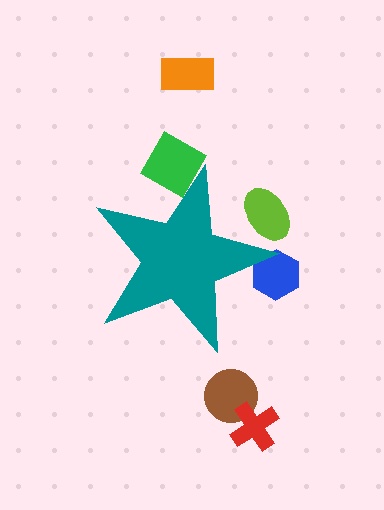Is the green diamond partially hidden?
Yes, the green diamond is partially hidden behind the teal star.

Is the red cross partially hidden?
No, the red cross is fully visible.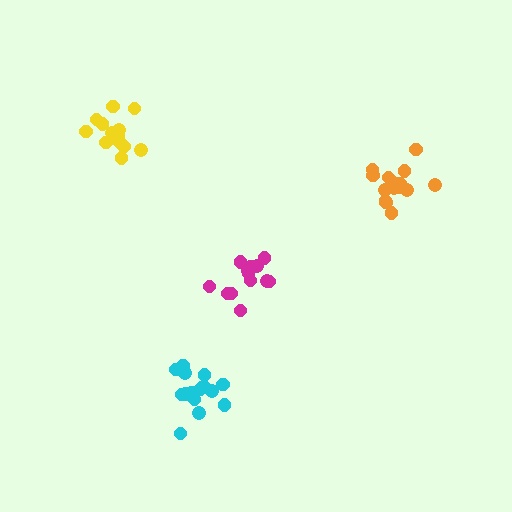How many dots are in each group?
Group 1: 16 dots, Group 2: 13 dots, Group 3: 13 dots, Group 4: 17 dots (59 total).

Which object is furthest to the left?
The yellow cluster is leftmost.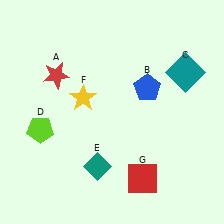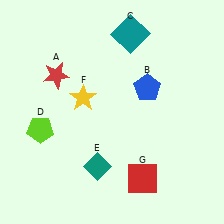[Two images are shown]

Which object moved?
The teal square (C) moved left.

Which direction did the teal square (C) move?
The teal square (C) moved left.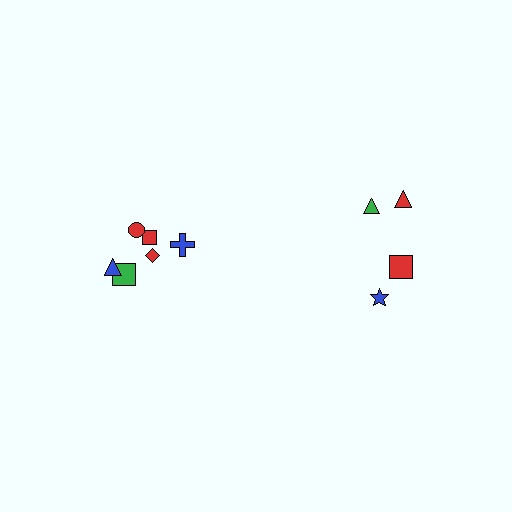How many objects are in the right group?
There are 4 objects.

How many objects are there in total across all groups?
There are 10 objects.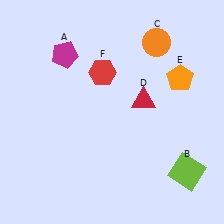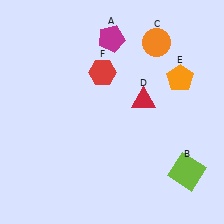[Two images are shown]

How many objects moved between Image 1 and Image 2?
1 object moved between the two images.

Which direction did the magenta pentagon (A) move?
The magenta pentagon (A) moved right.